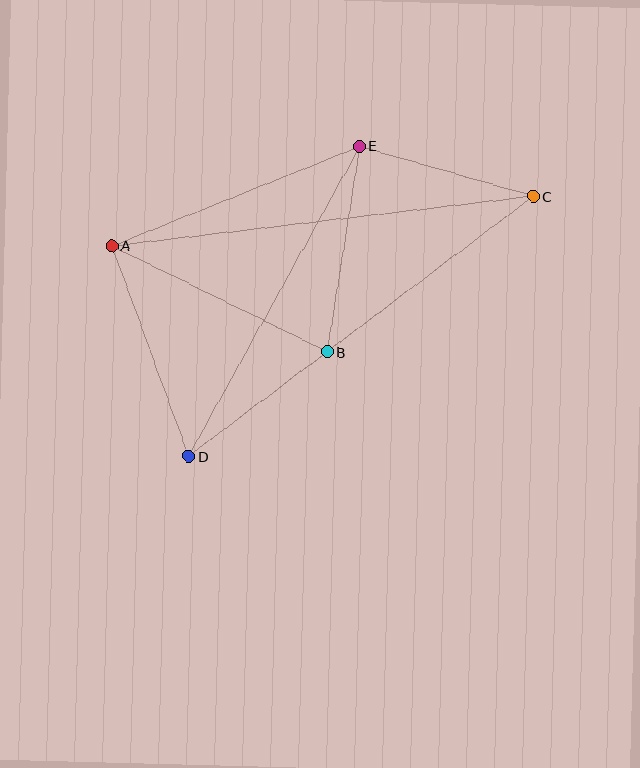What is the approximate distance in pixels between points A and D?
The distance between A and D is approximately 224 pixels.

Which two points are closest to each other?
Points B and D are closest to each other.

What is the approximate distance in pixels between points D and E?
The distance between D and E is approximately 354 pixels.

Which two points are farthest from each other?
Points C and D are farthest from each other.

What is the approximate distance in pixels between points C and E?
The distance between C and E is approximately 181 pixels.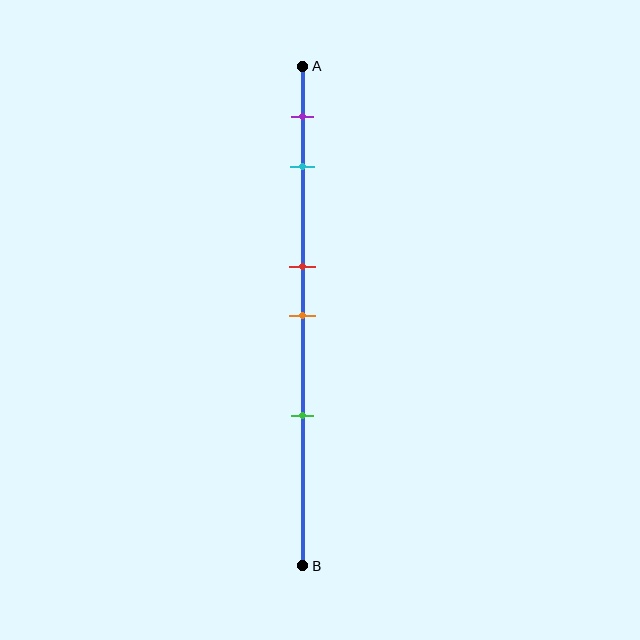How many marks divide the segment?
There are 5 marks dividing the segment.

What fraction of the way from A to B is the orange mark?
The orange mark is approximately 50% (0.5) of the way from A to B.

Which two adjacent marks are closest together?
The red and orange marks are the closest adjacent pair.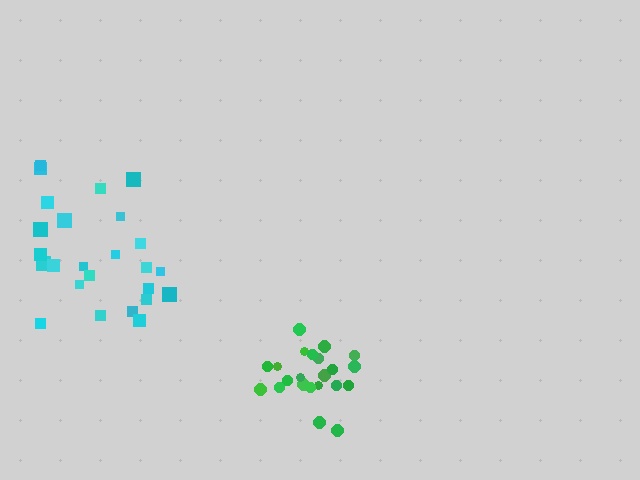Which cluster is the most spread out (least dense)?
Cyan.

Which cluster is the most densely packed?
Green.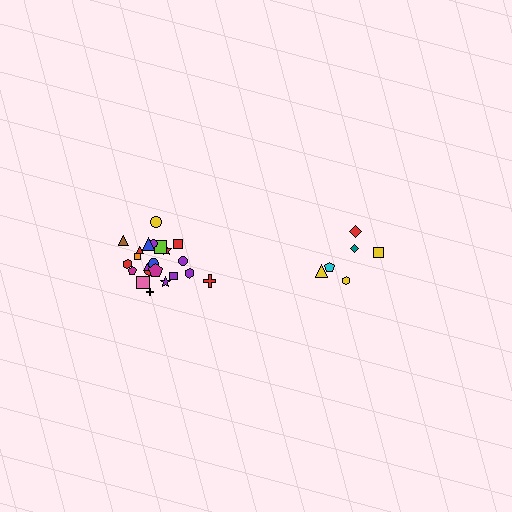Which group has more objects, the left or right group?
The left group.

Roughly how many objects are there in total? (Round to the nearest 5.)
Roughly 30 objects in total.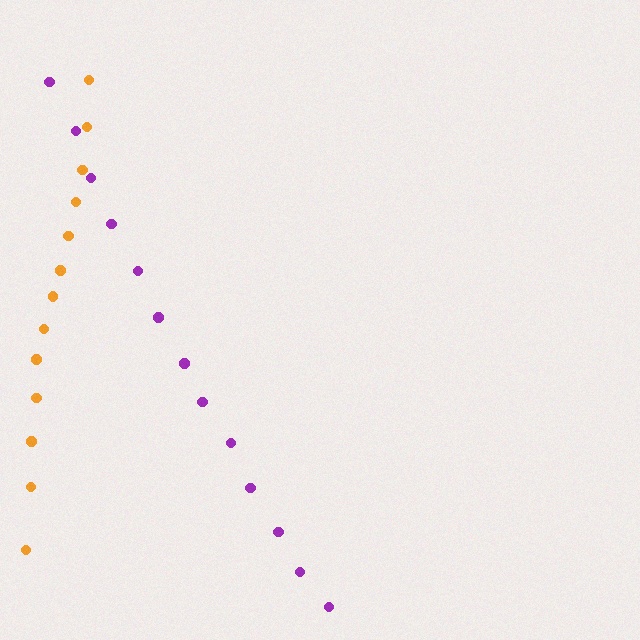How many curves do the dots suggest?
There are 2 distinct paths.